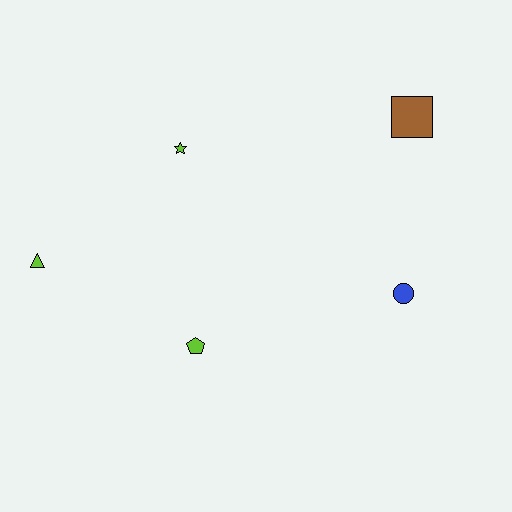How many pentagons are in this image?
There is 1 pentagon.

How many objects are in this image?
There are 5 objects.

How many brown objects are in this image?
There is 1 brown object.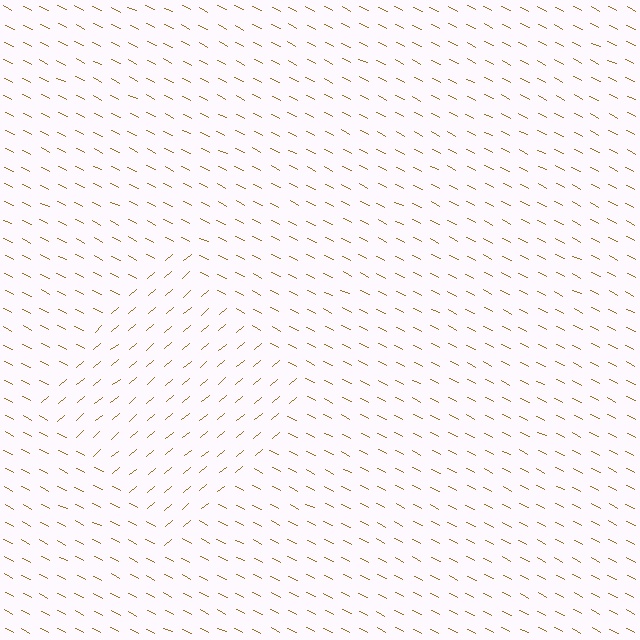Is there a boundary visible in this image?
Yes, there is a texture boundary formed by a change in line orientation.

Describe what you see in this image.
The image is filled with small brown line segments. A diamond region in the image has lines oriented differently from the surrounding lines, creating a visible texture boundary.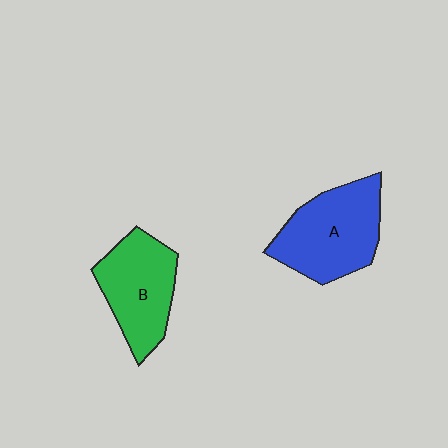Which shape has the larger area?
Shape A (blue).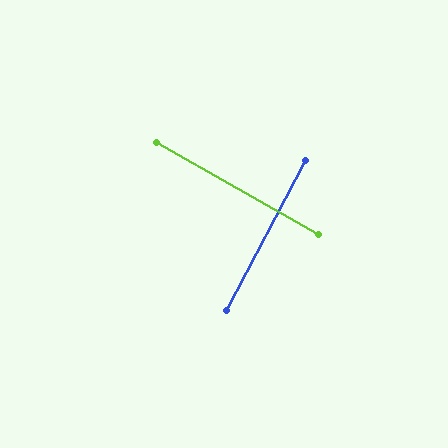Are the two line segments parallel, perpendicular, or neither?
Perpendicular — they meet at approximately 88°.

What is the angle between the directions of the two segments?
Approximately 88 degrees.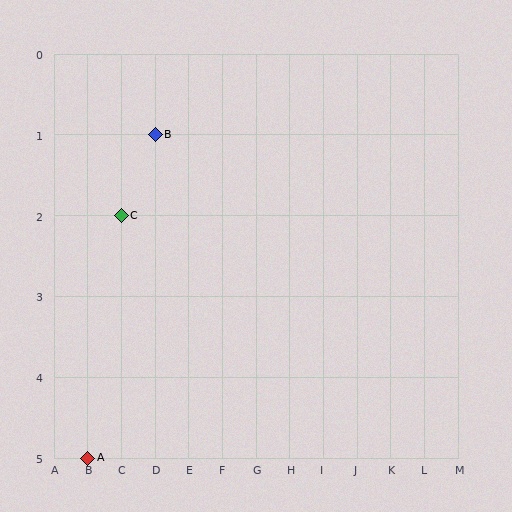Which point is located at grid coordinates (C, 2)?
Point C is at (C, 2).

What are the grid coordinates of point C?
Point C is at grid coordinates (C, 2).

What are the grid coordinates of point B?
Point B is at grid coordinates (D, 1).